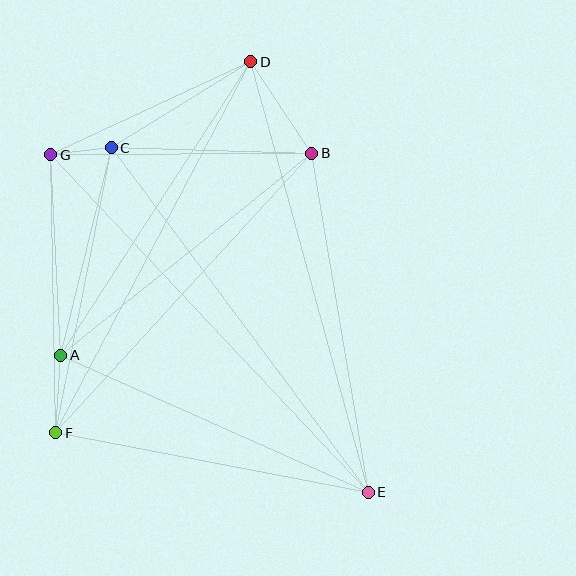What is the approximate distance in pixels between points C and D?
The distance between C and D is approximately 164 pixels.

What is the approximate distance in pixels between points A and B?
The distance between A and B is approximately 322 pixels.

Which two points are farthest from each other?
Points E and G are farthest from each other.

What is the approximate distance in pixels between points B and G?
The distance between B and G is approximately 261 pixels.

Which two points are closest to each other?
Points C and G are closest to each other.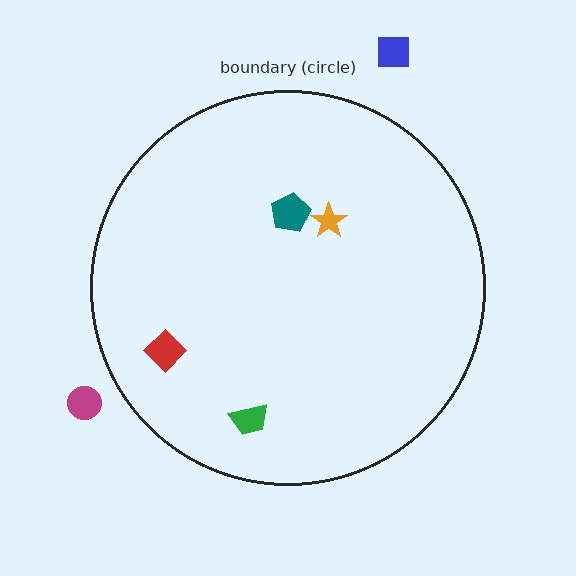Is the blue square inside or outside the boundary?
Outside.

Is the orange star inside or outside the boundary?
Inside.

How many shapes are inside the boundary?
4 inside, 2 outside.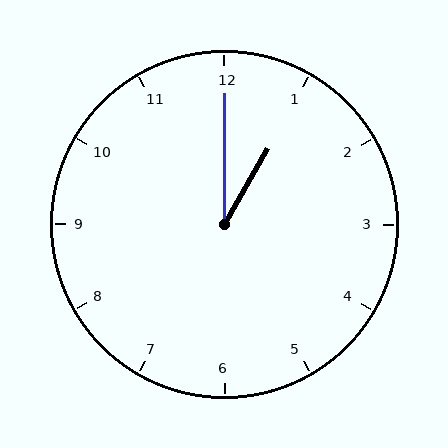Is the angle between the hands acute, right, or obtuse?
It is acute.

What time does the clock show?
1:00.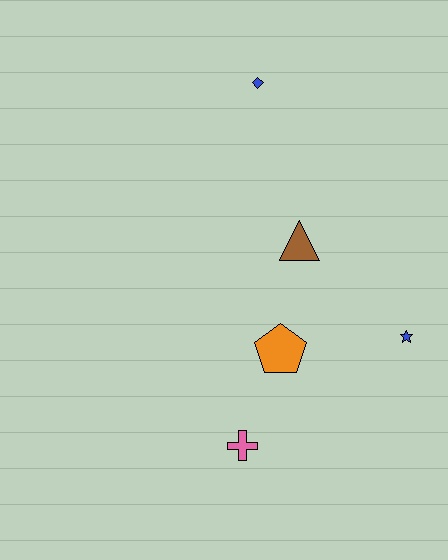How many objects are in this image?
There are 5 objects.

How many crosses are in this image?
There is 1 cross.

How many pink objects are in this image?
There is 1 pink object.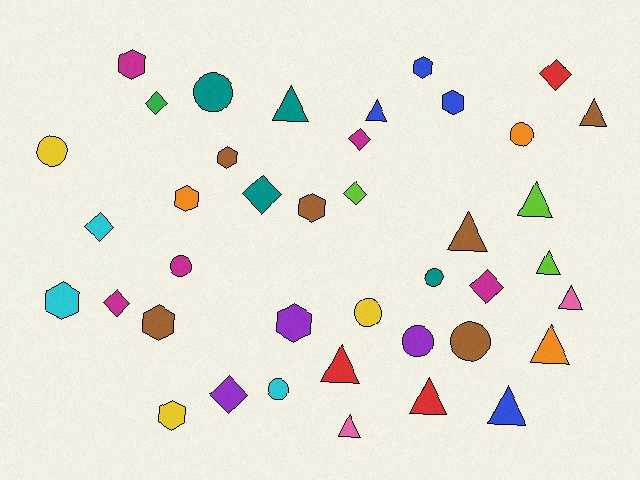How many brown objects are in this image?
There are 6 brown objects.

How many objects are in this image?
There are 40 objects.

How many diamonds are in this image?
There are 9 diamonds.